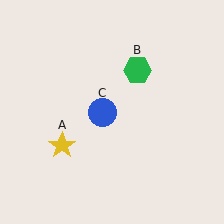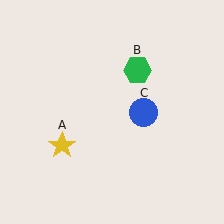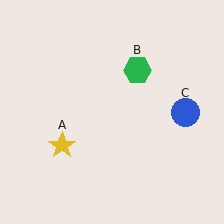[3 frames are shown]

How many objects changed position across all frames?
1 object changed position: blue circle (object C).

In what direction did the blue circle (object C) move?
The blue circle (object C) moved right.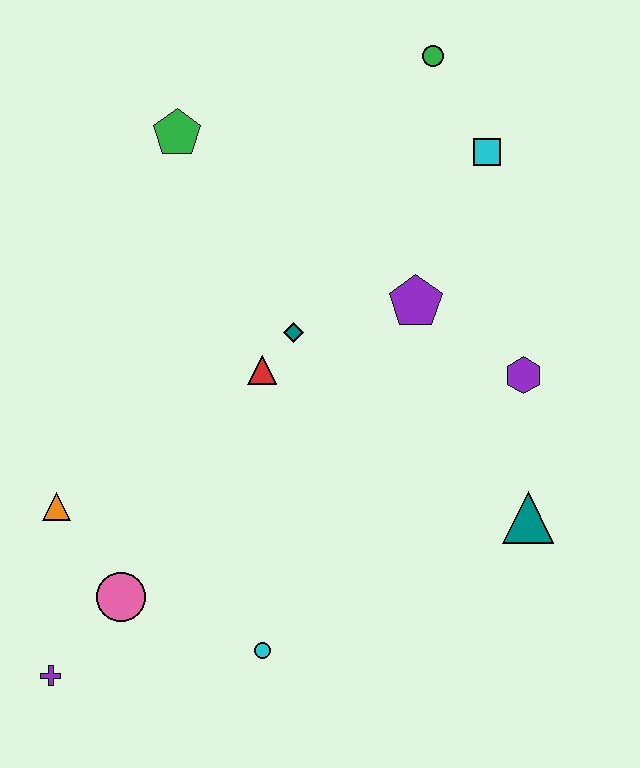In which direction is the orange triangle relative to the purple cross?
The orange triangle is above the purple cross.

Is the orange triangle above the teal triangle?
Yes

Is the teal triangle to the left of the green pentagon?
No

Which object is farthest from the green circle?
The purple cross is farthest from the green circle.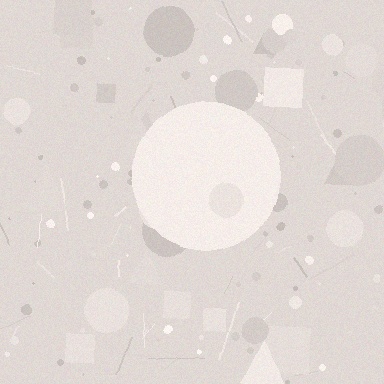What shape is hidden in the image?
A circle is hidden in the image.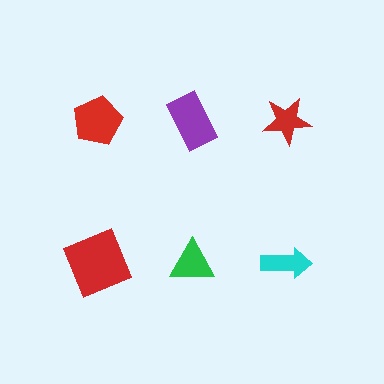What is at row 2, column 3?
A cyan arrow.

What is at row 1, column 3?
A red star.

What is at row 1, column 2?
A purple rectangle.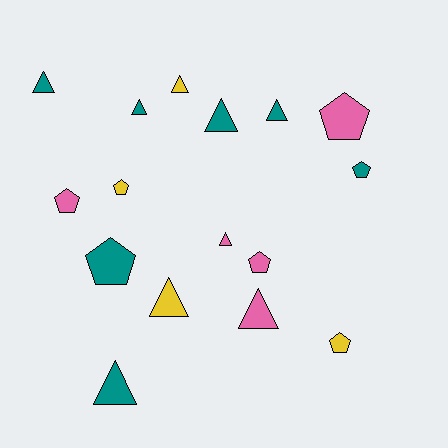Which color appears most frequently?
Teal, with 7 objects.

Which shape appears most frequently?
Triangle, with 9 objects.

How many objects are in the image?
There are 16 objects.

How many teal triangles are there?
There are 5 teal triangles.